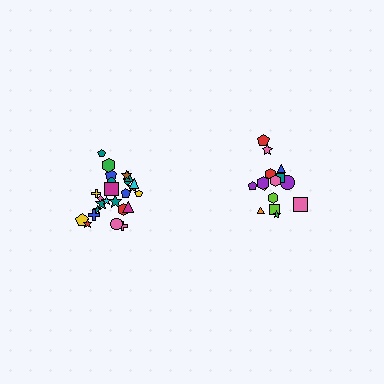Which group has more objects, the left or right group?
The left group.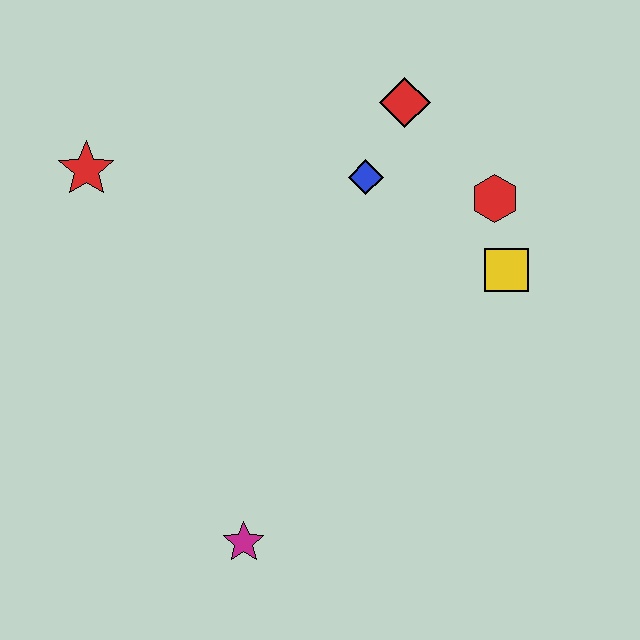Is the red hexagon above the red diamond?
No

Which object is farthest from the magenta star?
The red diamond is farthest from the magenta star.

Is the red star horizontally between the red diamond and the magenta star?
No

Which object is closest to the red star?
The blue diamond is closest to the red star.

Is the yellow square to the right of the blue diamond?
Yes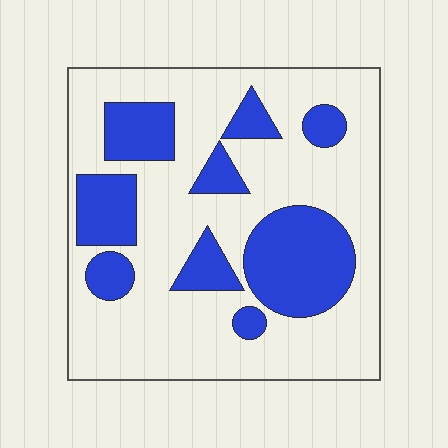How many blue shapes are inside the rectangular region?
9.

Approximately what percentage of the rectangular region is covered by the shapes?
Approximately 30%.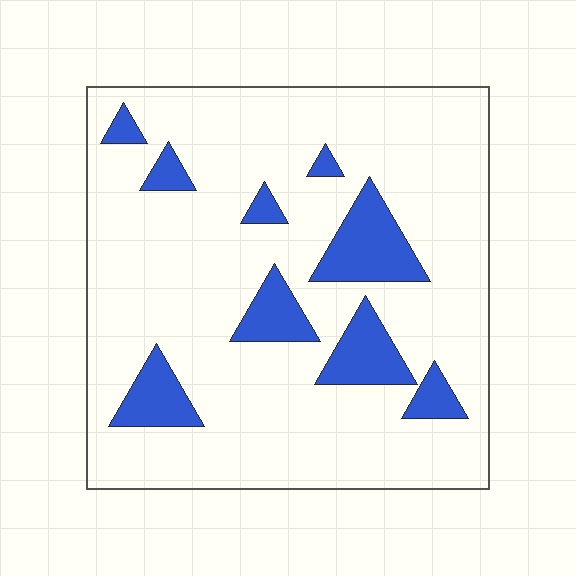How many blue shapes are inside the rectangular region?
9.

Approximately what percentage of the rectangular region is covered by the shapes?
Approximately 15%.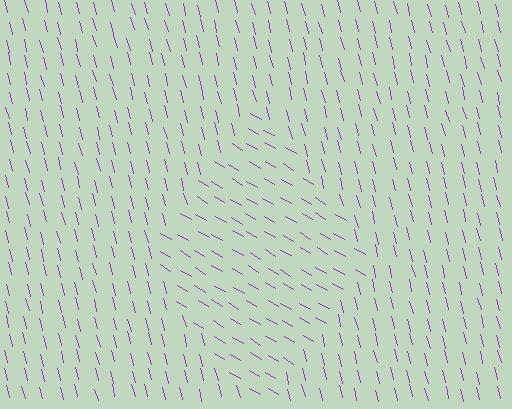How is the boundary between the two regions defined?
The boundary is defined purely by a change in line orientation (approximately 45 degrees difference). All lines are the same color and thickness.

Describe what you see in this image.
The image is filled with small purple line segments. A diamond region in the image has lines oriented differently from the surrounding lines, creating a visible texture boundary.